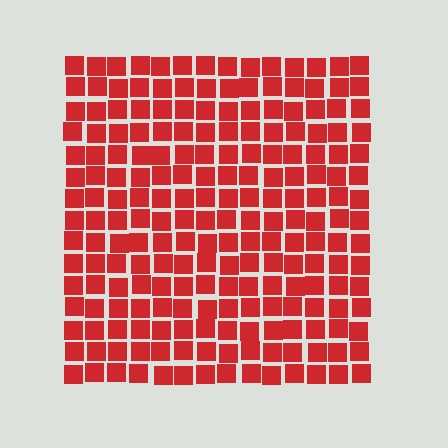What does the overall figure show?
The overall figure shows a square.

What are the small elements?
The small elements are squares.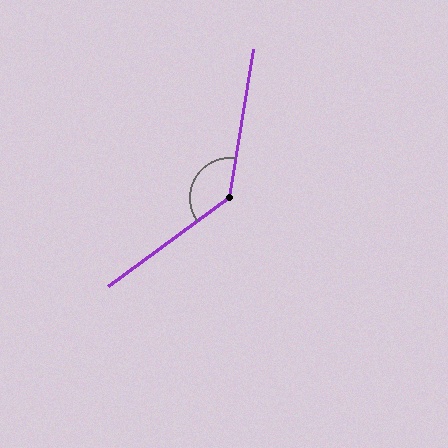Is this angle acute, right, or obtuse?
It is obtuse.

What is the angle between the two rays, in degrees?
Approximately 135 degrees.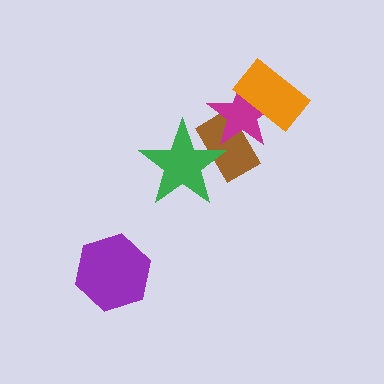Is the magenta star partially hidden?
Yes, it is partially covered by another shape.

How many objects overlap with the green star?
1 object overlaps with the green star.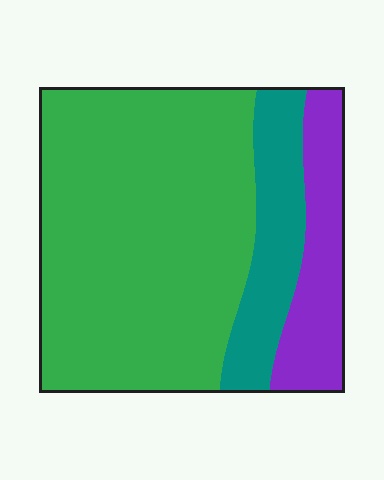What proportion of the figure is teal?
Teal takes up less than a quarter of the figure.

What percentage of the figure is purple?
Purple takes up about one sixth (1/6) of the figure.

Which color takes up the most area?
Green, at roughly 65%.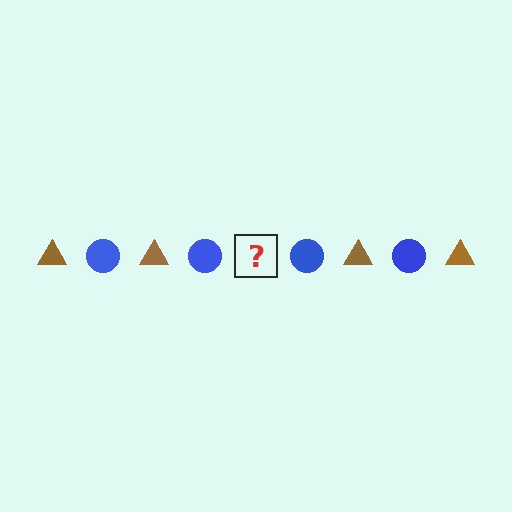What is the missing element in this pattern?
The missing element is a brown triangle.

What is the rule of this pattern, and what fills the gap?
The rule is that the pattern alternates between brown triangle and blue circle. The gap should be filled with a brown triangle.